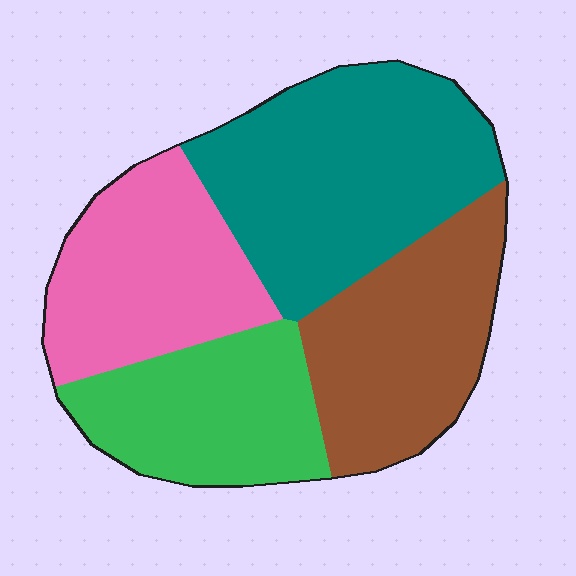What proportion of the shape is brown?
Brown takes up about one quarter (1/4) of the shape.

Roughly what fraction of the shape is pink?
Pink takes up about one quarter (1/4) of the shape.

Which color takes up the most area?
Teal, at roughly 35%.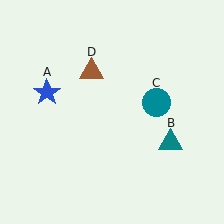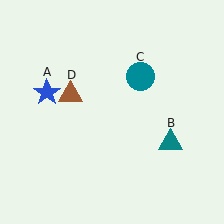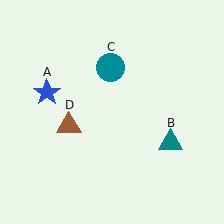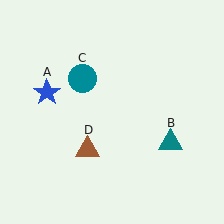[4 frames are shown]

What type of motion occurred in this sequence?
The teal circle (object C), brown triangle (object D) rotated counterclockwise around the center of the scene.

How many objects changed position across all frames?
2 objects changed position: teal circle (object C), brown triangle (object D).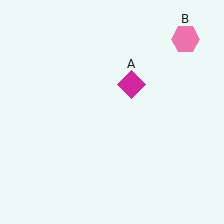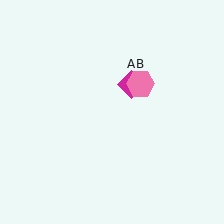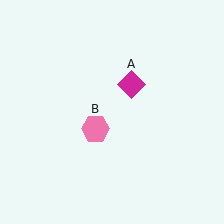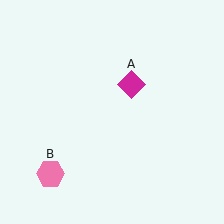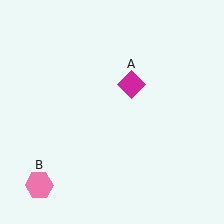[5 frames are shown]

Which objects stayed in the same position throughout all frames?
Magenta diamond (object A) remained stationary.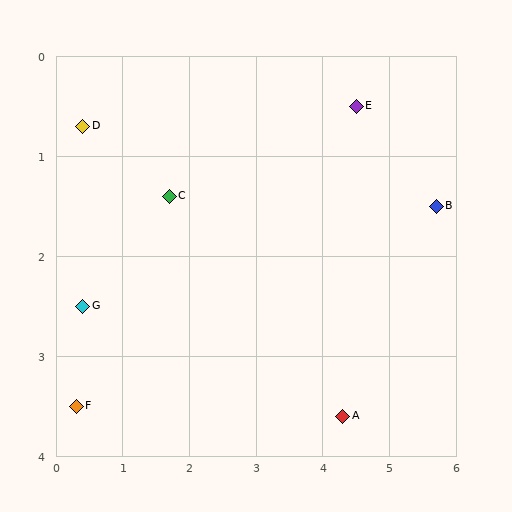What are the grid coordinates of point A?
Point A is at approximately (4.3, 3.6).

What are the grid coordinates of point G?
Point G is at approximately (0.4, 2.5).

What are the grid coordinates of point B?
Point B is at approximately (5.7, 1.5).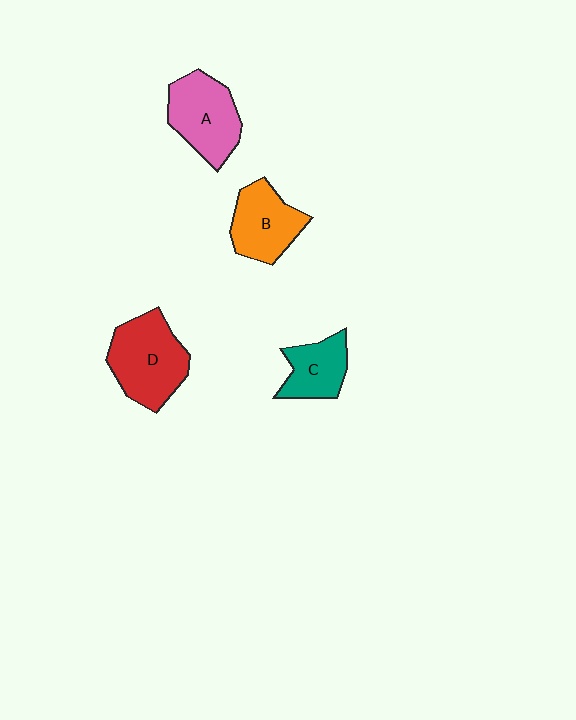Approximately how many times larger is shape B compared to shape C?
Approximately 1.2 times.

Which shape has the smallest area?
Shape C (teal).